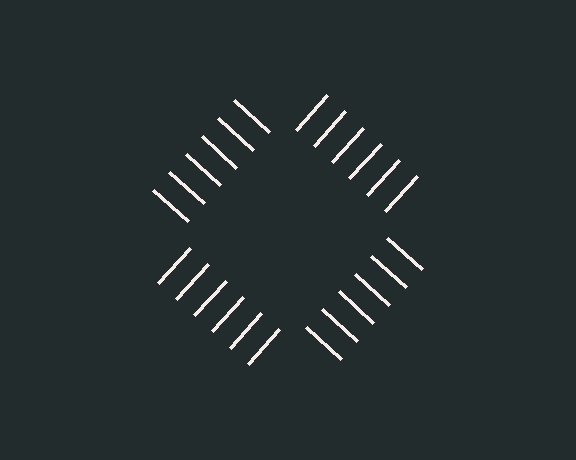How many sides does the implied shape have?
4 sides — the line-ends trace a square.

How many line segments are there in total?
24 — 6 along each of the 4 edges.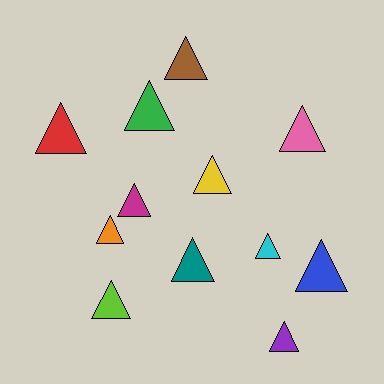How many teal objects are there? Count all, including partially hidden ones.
There is 1 teal object.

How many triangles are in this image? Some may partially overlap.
There are 12 triangles.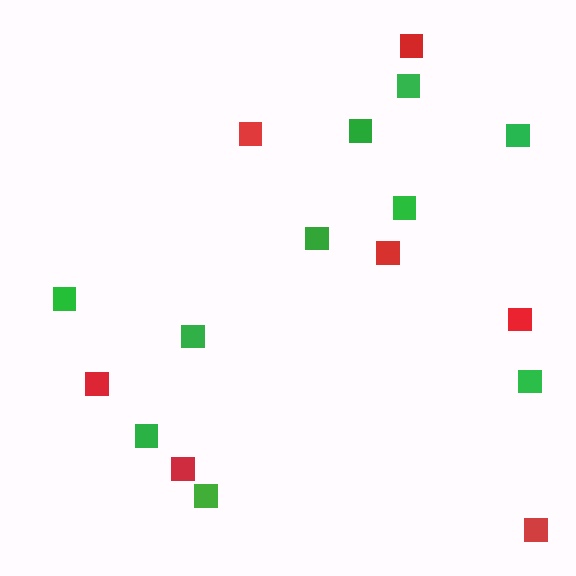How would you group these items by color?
There are 2 groups: one group of red squares (7) and one group of green squares (10).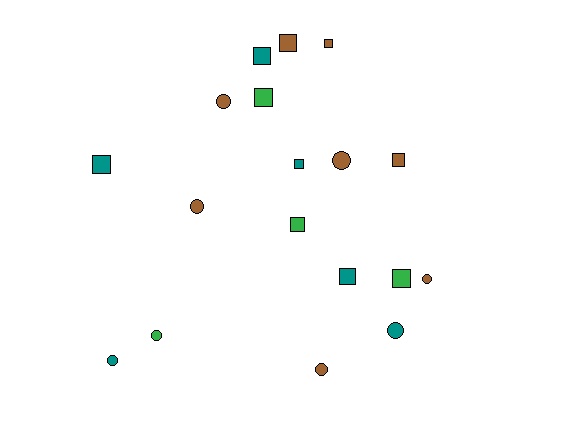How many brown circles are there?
There are 5 brown circles.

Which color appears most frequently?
Brown, with 8 objects.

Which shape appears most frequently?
Square, with 10 objects.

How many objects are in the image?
There are 18 objects.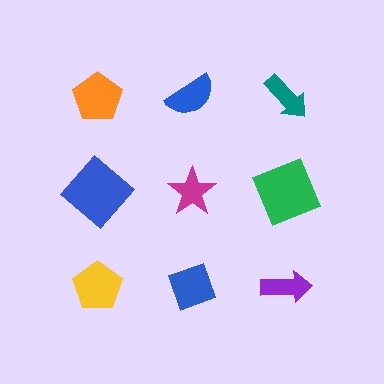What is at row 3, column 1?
A yellow pentagon.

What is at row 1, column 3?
A teal arrow.